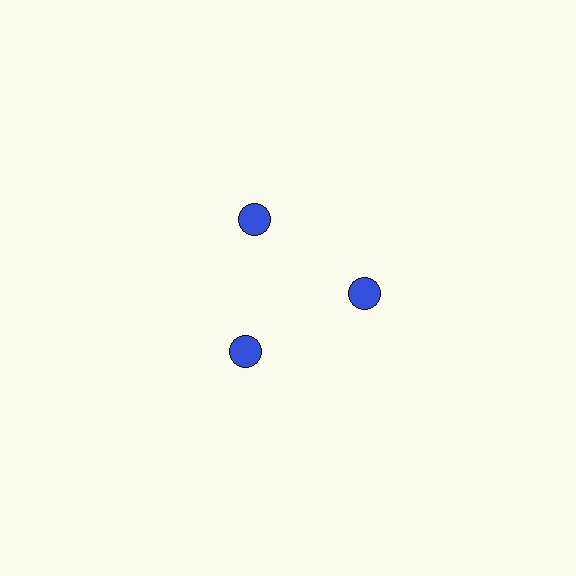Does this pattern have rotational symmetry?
Yes, this pattern has 3-fold rotational symmetry. It looks the same after rotating 120 degrees around the center.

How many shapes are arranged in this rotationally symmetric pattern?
There are 3 shapes, arranged in 3 groups of 1.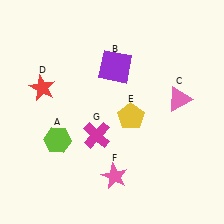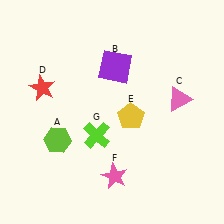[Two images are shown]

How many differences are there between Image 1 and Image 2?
There is 1 difference between the two images.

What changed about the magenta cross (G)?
In Image 1, G is magenta. In Image 2, it changed to lime.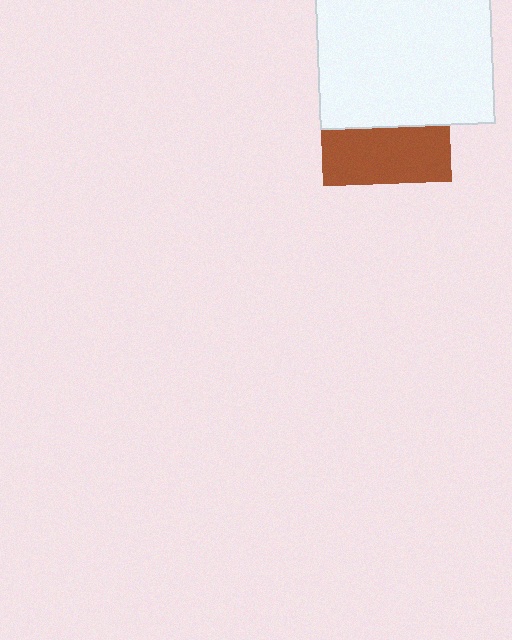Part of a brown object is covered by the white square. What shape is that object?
It is a square.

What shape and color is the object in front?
The object in front is a white square.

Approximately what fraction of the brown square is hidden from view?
Roughly 57% of the brown square is hidden behind the white square.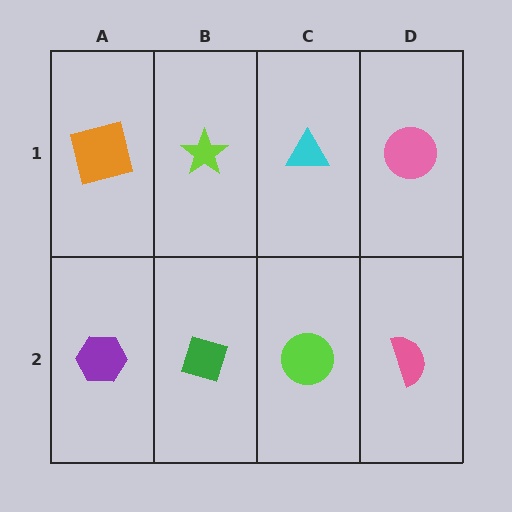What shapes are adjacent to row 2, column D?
A pink circle (row 1, column D), a lime circle (row 2, column C).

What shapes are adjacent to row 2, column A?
An orange square (row 1, column A), a green diamond (row 2, column B).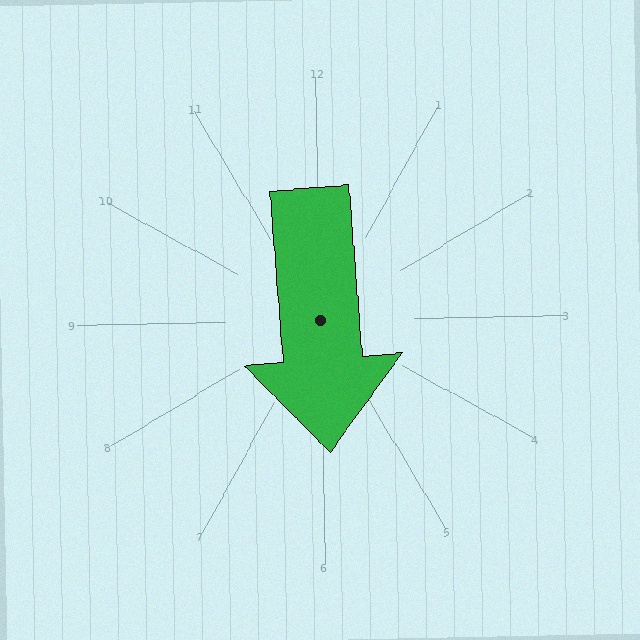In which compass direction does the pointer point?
South.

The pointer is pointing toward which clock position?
Roughly 6 o'clock.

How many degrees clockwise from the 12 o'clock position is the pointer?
Approximately 177 degrees.